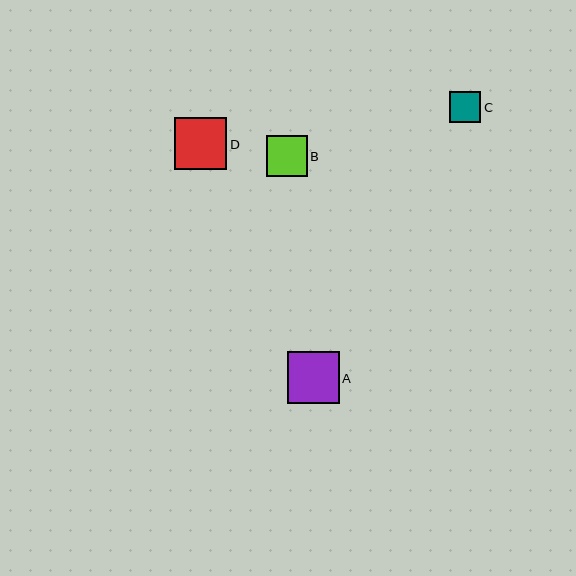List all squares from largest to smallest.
From largest to smallest: D, A, B, C.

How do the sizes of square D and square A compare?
Square D and square A are approximately the same size.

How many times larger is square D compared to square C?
Square D is approximately 1.7 times the size of square C.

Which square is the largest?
Square D is the largest with a size of approximately 52 pixels.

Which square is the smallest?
Square C is the smallest with a size of approximately 31 pixels.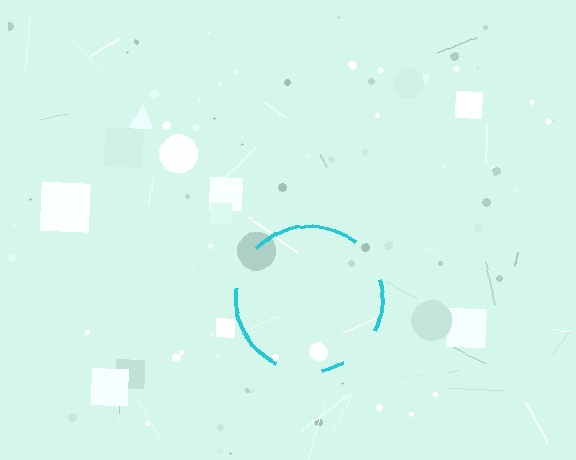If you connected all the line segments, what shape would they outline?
They would outline a circle.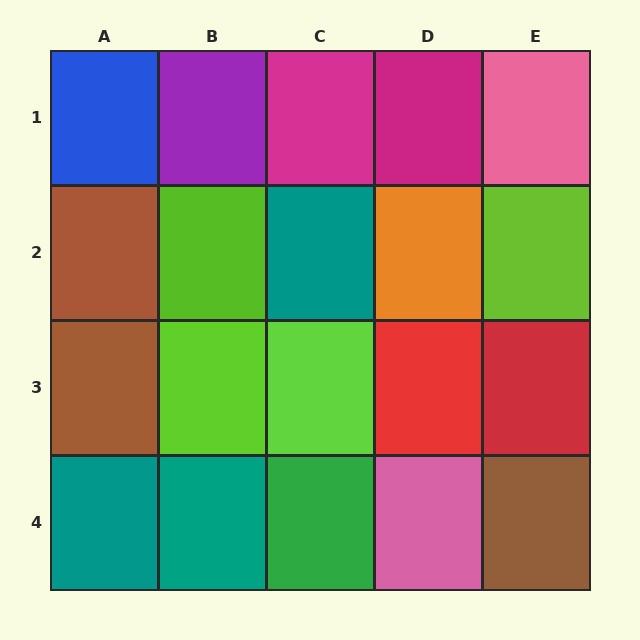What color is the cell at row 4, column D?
Pink.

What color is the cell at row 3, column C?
Lime.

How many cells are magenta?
2 cells are magenta.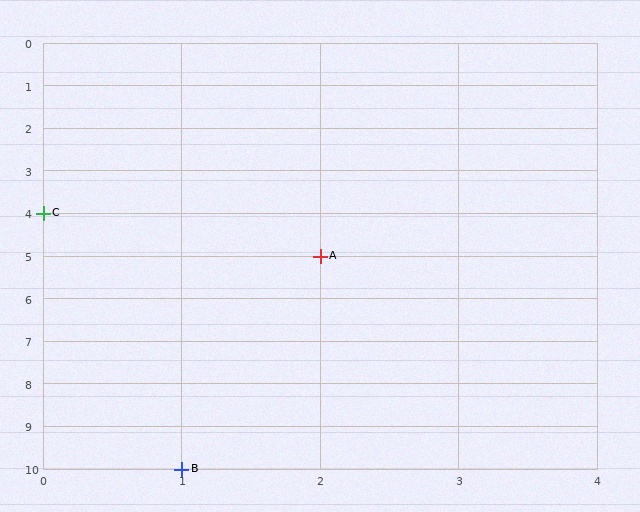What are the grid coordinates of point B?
Point B is at grid coordinates (1, 10).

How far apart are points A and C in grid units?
Points A and C are 2 columns and 1 row apart (about 2.2 grid units diagonally).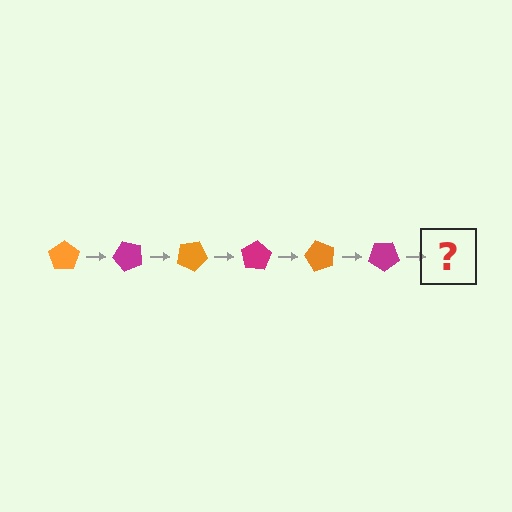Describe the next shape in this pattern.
It should be an orange pentagon, rotated 300 degrees from the start.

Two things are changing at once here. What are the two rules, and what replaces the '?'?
The two rules are that it rotates 50 degrees each step and the color cycles through orange and magenta. The '?' should be an orange pentagon, rotated 300 degrees from the start.